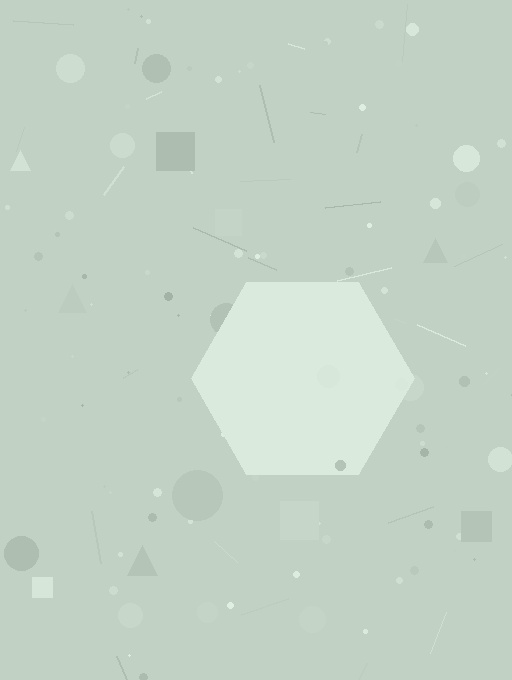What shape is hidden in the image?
A hexagon is hidden in the image.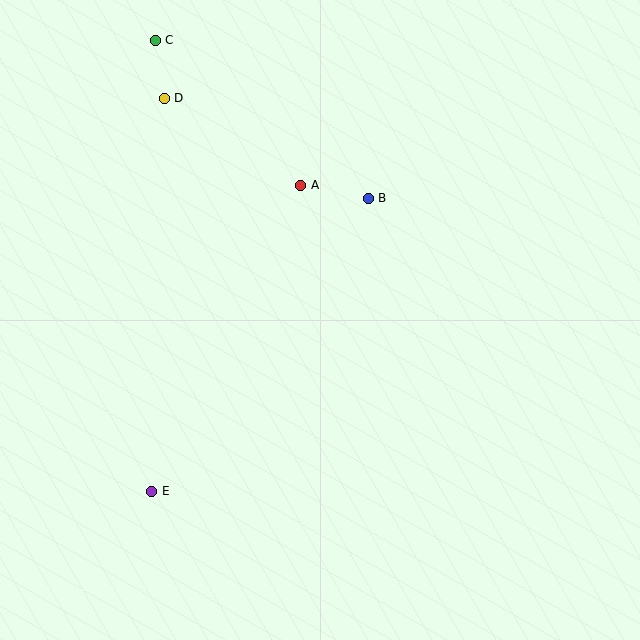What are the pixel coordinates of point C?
Point C is at (155, 40).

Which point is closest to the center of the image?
Point B at (368, 198) is closest to the center.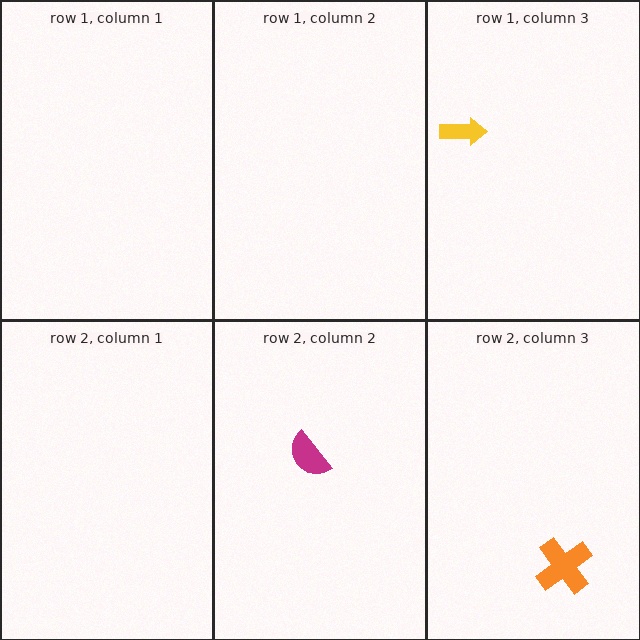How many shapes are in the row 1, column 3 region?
1.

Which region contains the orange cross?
The row 2, column 3 region.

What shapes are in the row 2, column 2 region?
The magenta semicircle.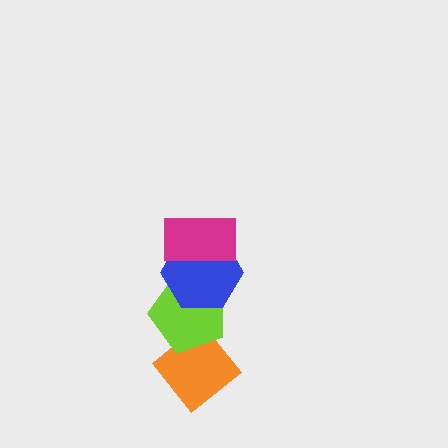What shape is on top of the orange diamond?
The lime pentagon is on top of the orange diamond.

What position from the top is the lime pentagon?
The lime pentagon is 3rd from the top.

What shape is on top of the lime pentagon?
The blue hexagon is on top of the lime pentagon.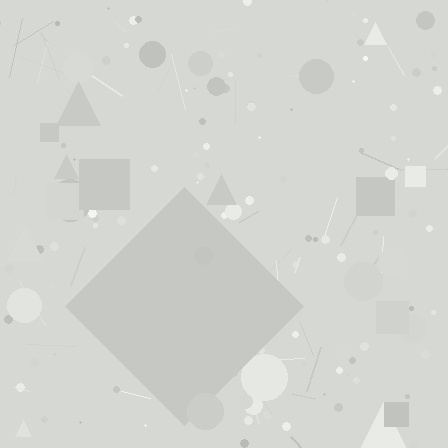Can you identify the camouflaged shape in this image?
The camouflaged shape is a diamond.